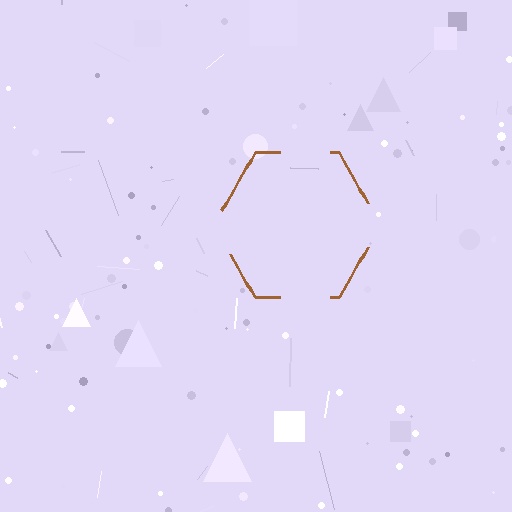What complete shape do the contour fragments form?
The contour fragments form a hexagon.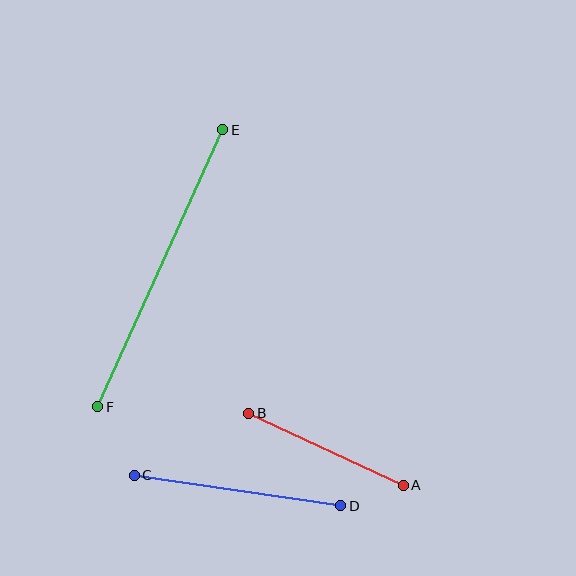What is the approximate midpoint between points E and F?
The midpoint is at approximately (160, 268) pixels.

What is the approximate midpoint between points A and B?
The midpoint is at approximately (326, 449) pixels.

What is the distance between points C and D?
The distance is approximately 209 pixels.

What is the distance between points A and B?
The distance is approximately 170 pixels.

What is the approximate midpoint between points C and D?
The midpoint is at approximately (238, 490) pixels.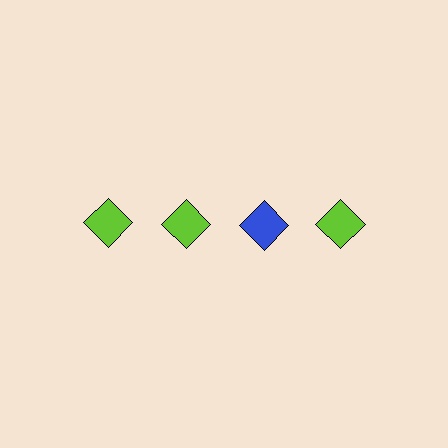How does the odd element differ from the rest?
It has a different color: blue instead of lime.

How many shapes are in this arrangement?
There are 4 shapes arranged in a grid pattern.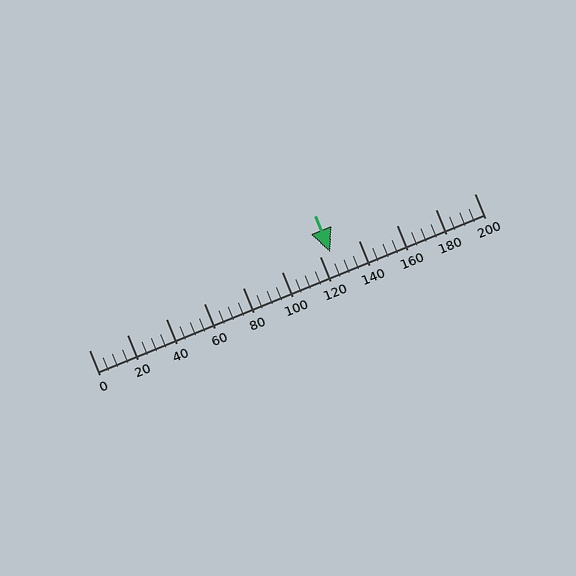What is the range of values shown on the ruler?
The ruler shows values from 0 to 200.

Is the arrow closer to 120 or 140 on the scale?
The arrow is closer to 120.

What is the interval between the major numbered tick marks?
The major tick marks are spaced 20 units apart.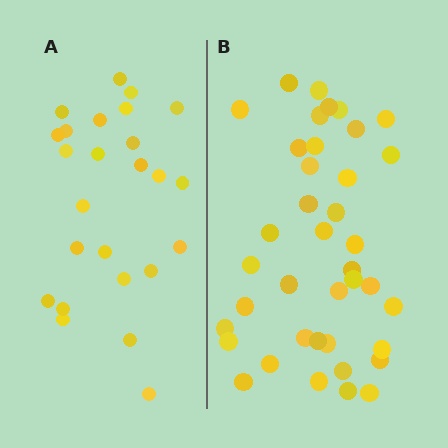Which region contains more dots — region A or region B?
Region B (the right region) has more dots.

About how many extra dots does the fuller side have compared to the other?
Region B has approximately 15 more dots than region A.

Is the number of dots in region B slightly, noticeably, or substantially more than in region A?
Region B has substantially more. The ratio is roughly 1.6 to 1.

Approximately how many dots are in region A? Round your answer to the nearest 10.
About 20 dots. (The exact count is 25, which rounds to 20.)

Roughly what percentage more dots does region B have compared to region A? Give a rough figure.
About 55% more.